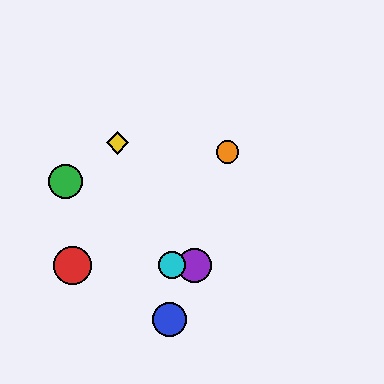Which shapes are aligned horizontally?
The red circle, the purple circle, the cyan circle are aligned horizontally.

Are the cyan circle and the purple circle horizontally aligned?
Yes, both are at y≈265.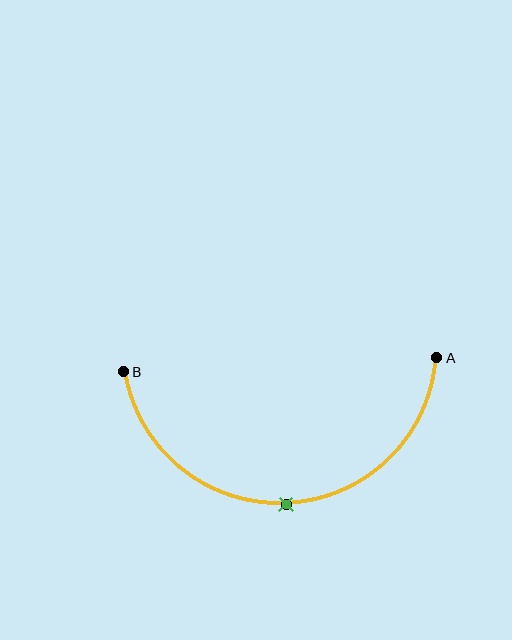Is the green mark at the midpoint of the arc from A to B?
Yes. The green mark lies on the arc at equal arc-length from both A and B — it is the arc midpoint.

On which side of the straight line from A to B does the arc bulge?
The arc bulges below the straight line connecting A and B.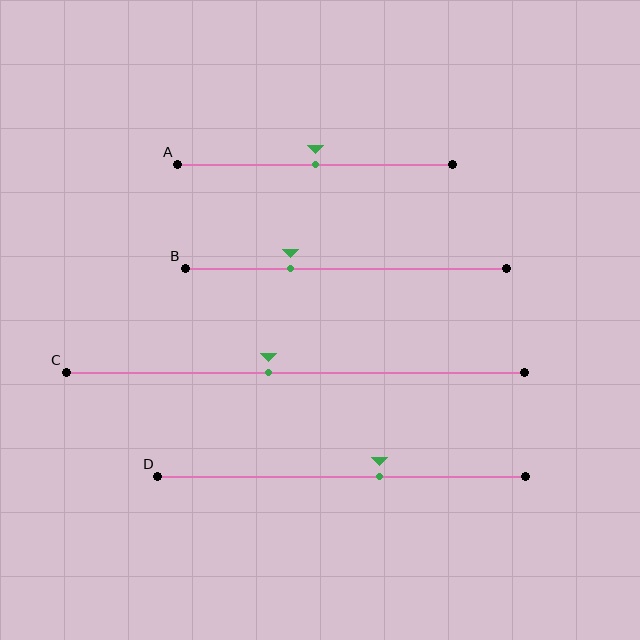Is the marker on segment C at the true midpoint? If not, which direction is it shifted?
No, the marker on segment C is shifted to the left by about 6% of the segment length.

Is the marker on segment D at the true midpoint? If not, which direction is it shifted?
No, the marker on segment D is shifted to the right by about 10% of the segment length.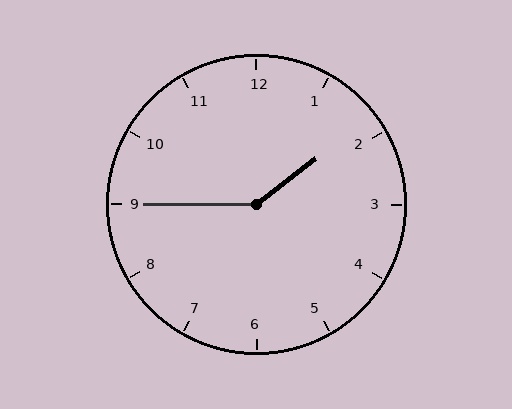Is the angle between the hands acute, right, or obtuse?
It is obtuse.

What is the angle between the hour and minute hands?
Approximately 142 degrees.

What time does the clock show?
1:45.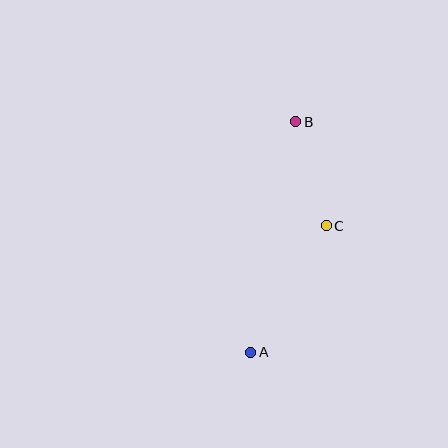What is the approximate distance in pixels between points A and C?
The distance between A and C is approximately 148 pixels.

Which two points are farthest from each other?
Points A and B are farthest from each other.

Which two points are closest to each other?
Points B and C are closest to each other.